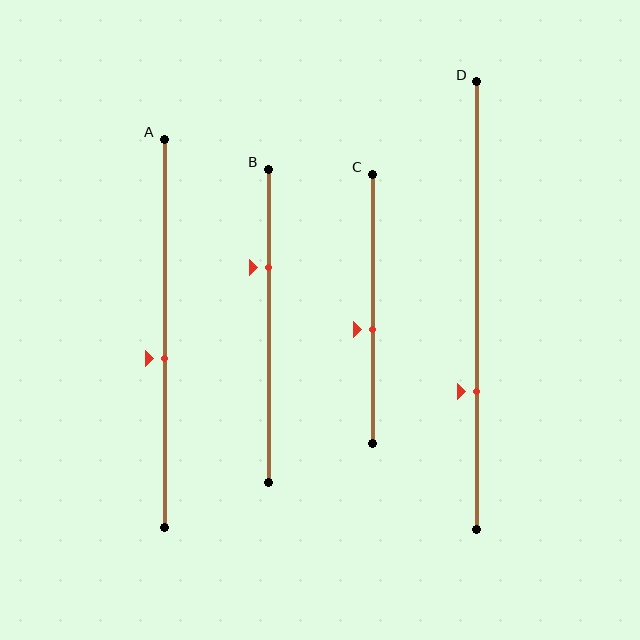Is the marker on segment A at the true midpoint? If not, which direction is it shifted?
No, the marker on segment A is shifted downward by about 7% of the segment length.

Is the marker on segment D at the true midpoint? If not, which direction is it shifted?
No, the marker on segment D is shifted downward by about 19% of the segment length.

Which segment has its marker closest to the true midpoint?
Segment A has its marker closest to the true midpoint.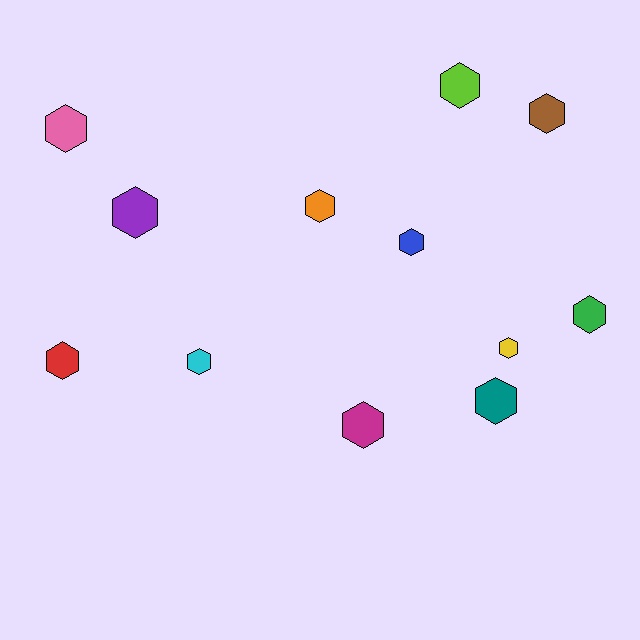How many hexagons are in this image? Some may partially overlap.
There are 12 hexagons.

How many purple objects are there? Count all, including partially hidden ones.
There is 1 purple object.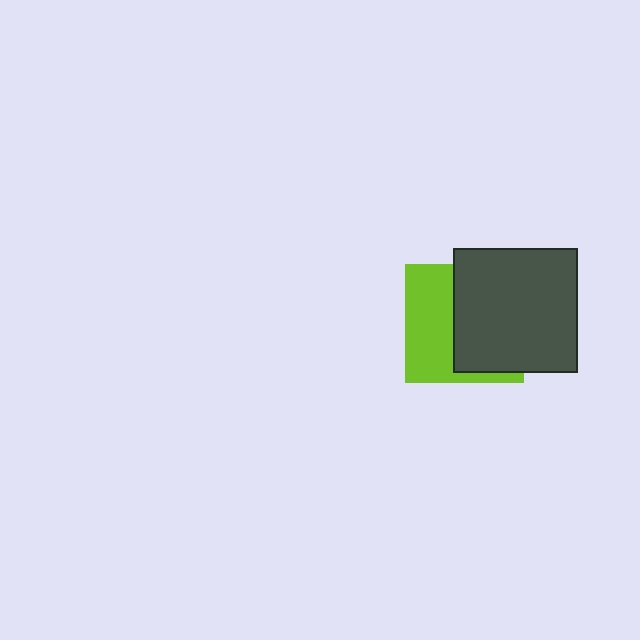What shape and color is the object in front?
The object in front is a dark gray square.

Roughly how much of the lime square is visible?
About half of it is visible (roughly 46%).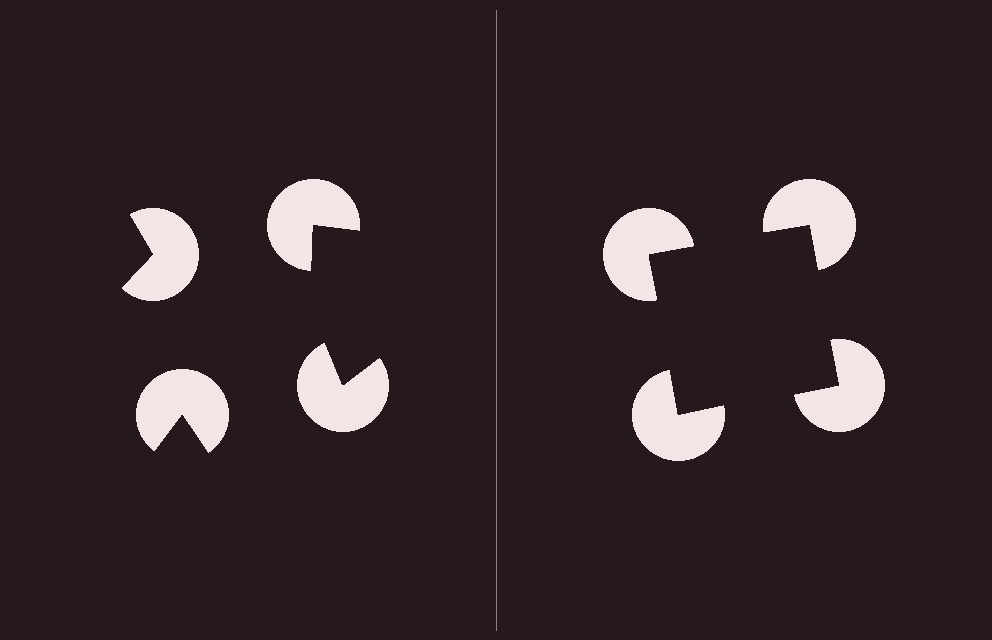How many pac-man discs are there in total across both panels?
8 — 4 on each side.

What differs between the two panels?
The pac-man discs are positioned identically on both sides; only the wedge orientations differ. On the right they align to a square; on the left they are misaligned.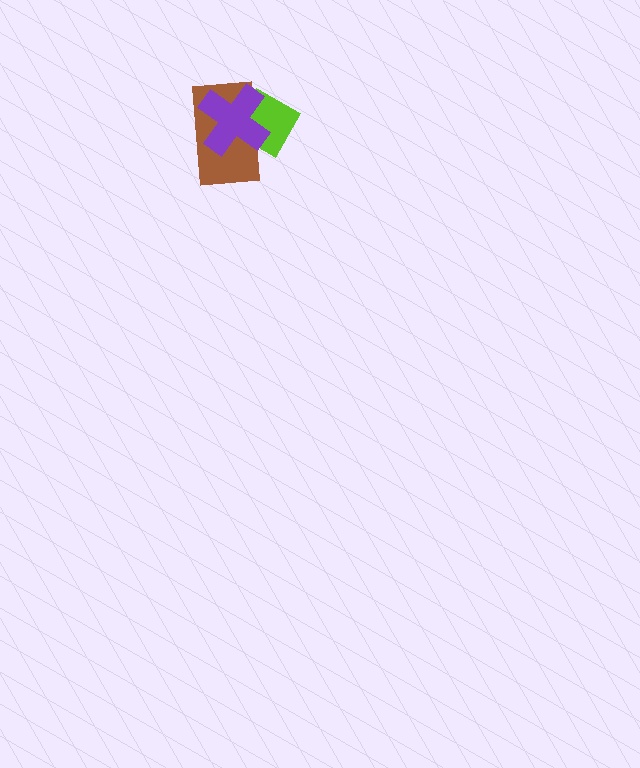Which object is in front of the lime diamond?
The purple cross is in front of the lime diamond.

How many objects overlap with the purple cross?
2 objects overlap with the purple cross.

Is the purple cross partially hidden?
No, no other shape covers it.